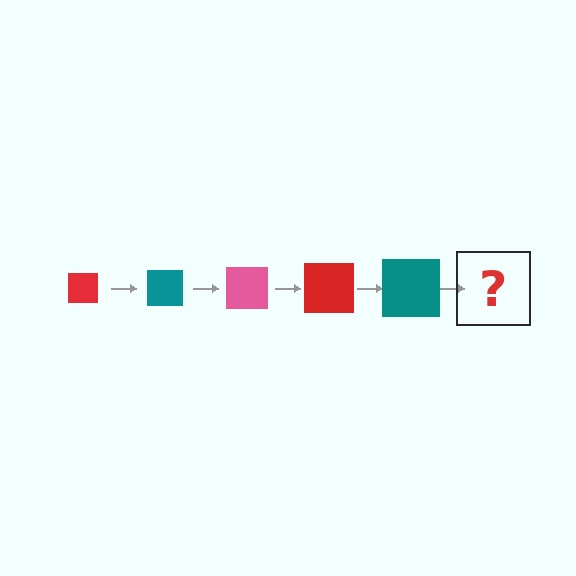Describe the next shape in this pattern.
It should be a pink square, larger than the previous one.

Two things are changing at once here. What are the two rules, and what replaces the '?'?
The two rules are that the square grows larger each step and the color cycles through red, teal, and pink. The '?' should be a pink square, larger than the previous one.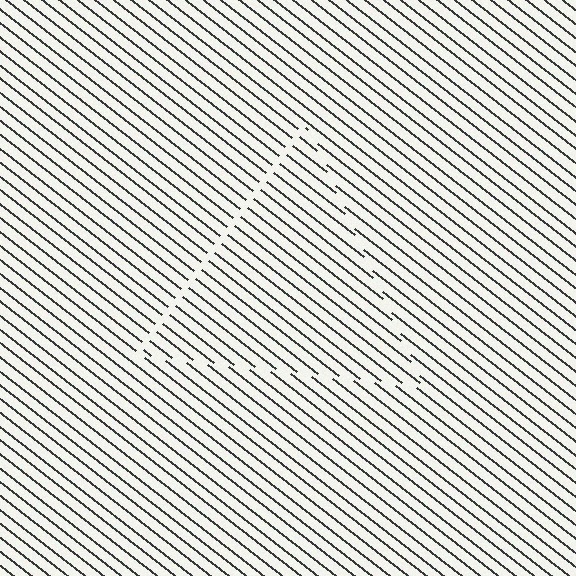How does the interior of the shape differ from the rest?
The interior of the shape contains the same grating, shifted by half a period — the contour is defined by the phase discontinuity where line-ends from the inner and outer gratings abut.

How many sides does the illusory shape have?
3 sides — the line-ends trace a triangle.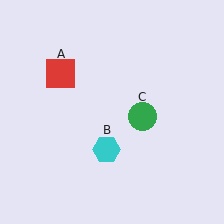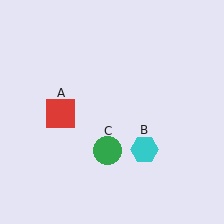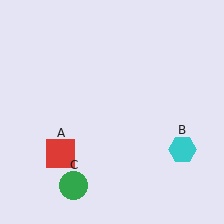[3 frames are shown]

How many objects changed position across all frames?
3 objects changed position: red square (object A), cyan hexagon (object B), green circle (object C).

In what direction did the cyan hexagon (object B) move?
The cyan hexagon (object B) moved right.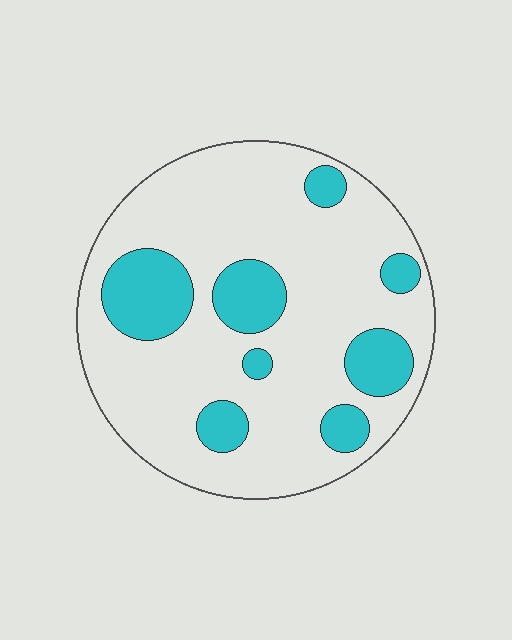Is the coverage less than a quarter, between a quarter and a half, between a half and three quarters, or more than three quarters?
Less than a quarter.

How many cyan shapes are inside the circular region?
8.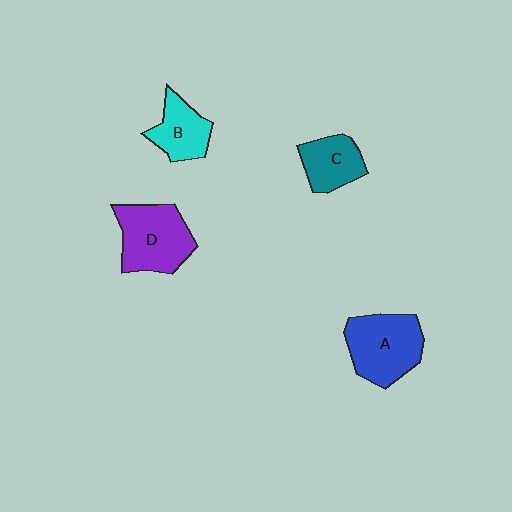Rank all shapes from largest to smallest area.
From largest to smallest: A (blue), D (purple), B (cyan), C (teal).